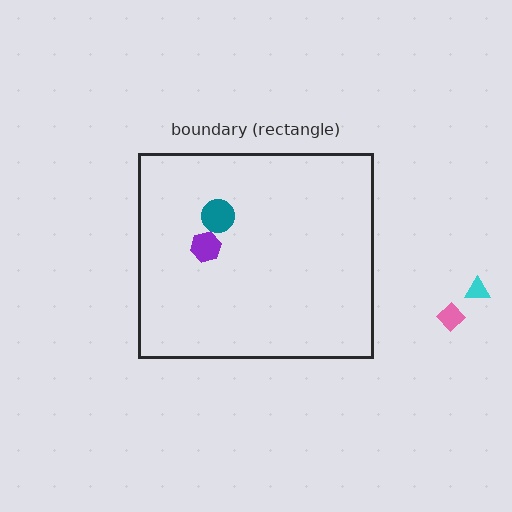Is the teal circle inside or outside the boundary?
Inside.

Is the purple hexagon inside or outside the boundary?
Inside.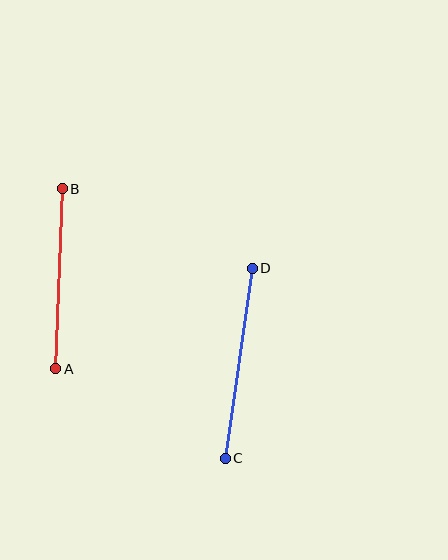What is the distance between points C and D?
The distance is approximately 192 pixels.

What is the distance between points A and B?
The distance is approximately 180 pixels.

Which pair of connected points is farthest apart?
Points C and D are farthest apart.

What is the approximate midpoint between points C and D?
The midpoint is at approximately (239, 363) pixels.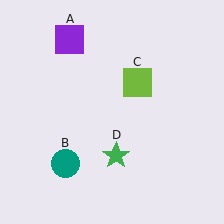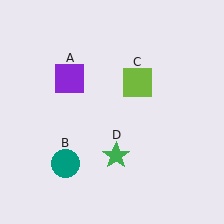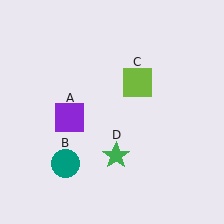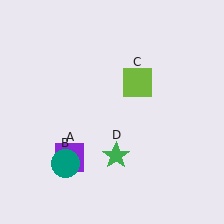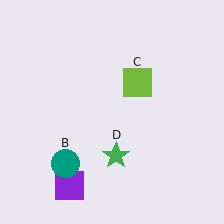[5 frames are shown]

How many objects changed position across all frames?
1 object changed position: purple square (object A).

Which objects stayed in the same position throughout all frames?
Teal circle (object B) and lime square (object C) and green star (object D) remained stationary.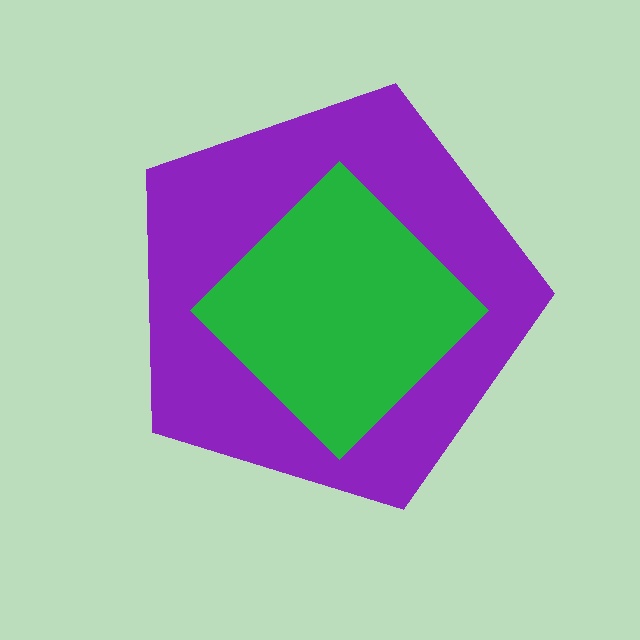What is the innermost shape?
The green diamond.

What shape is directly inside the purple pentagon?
The green diamond.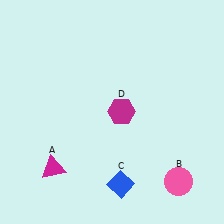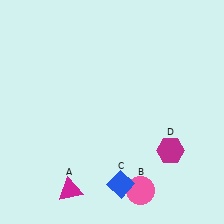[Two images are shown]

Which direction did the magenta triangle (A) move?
The magenta triangle (A) moved down.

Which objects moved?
The objects that moved are: the magenta triangle (A), the pink circle (B), the magenta hexagon (D).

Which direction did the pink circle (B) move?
The pink circle (B) moved left.